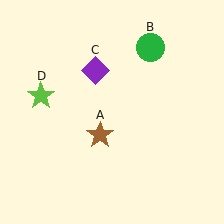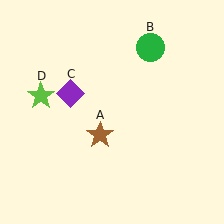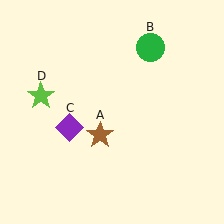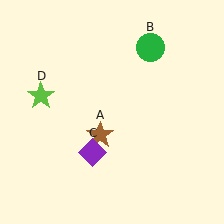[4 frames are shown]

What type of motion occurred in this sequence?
The purple diamond (object C) rotated counterclockwise around the center of the scene.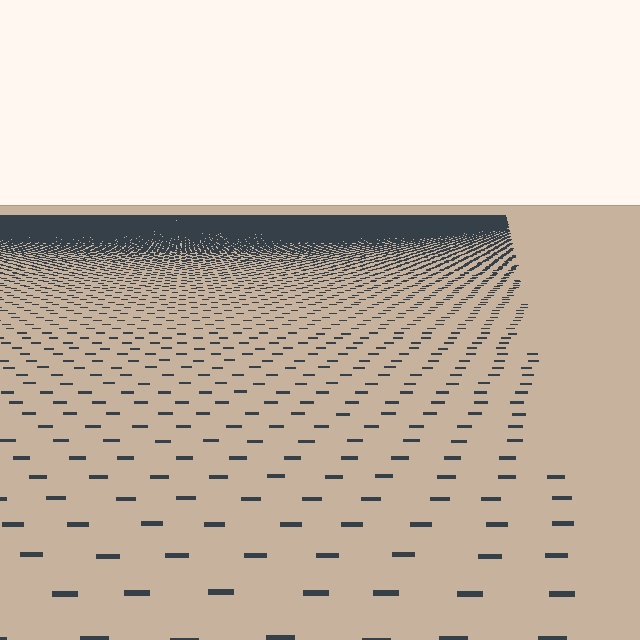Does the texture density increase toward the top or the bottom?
Density increases toward the top.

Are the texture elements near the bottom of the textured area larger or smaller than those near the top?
Larger. Near the bottom, elements are closer to the viewer and appear at a bigger on-screen size.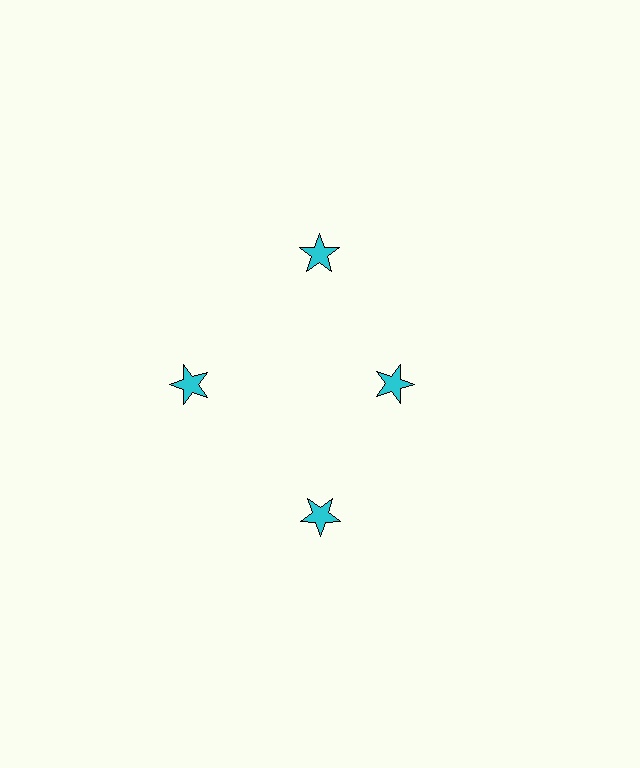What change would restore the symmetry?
The symmetry would be restored by moving it outward, back onto the ring so that all 4 stars sit at equal angles and equal distance from the center.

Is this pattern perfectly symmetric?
No. The 4 cyan stars are arranged in a ring, but one element near the 3 o'clock position is pulled inward toward the center, breaking the 4-fold rotational symmetry.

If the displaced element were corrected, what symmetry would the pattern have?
It would have 4-fold rotational symmetry — the pattern would map onto itself every 90 degrees.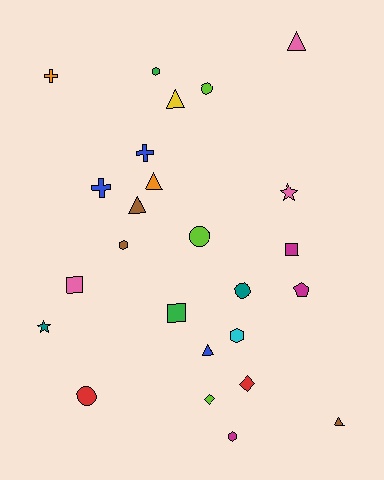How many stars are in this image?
There are 2 stars.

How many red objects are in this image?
There are 2 red objects.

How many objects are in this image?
There are 25 objects.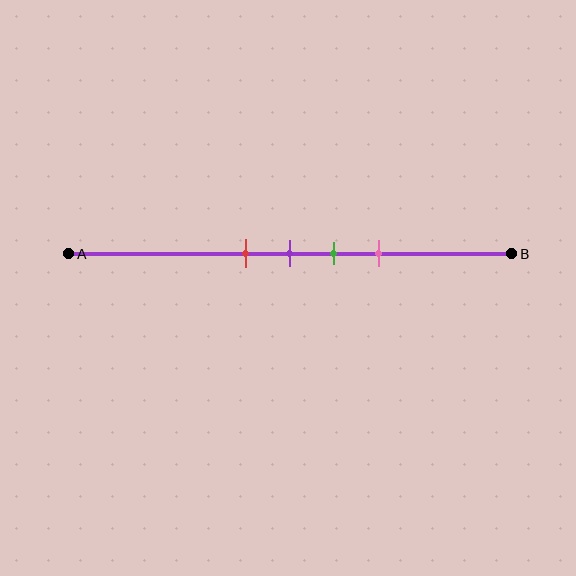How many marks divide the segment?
There are 4 marks dividing the segment.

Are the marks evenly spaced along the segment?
Yes, the marks are approximately evenly spaced.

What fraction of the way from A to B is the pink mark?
The pink mark is approximately 70% (0.7) of the way from A to B.